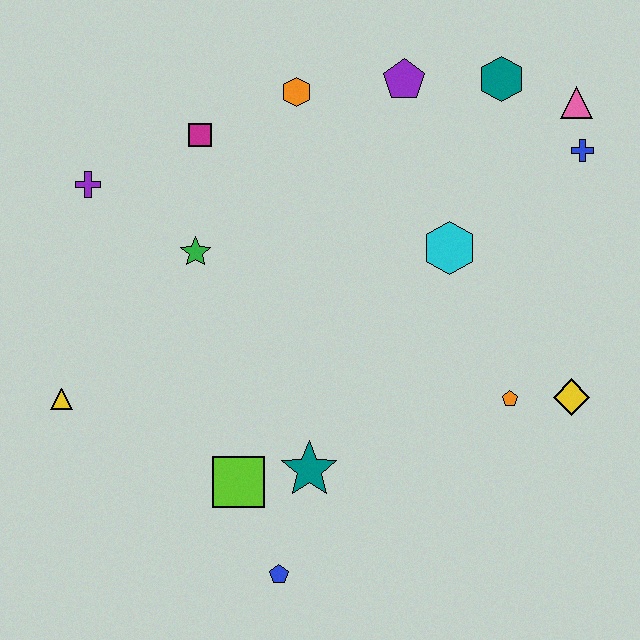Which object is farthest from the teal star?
The pink triangle is farthest from the teal star.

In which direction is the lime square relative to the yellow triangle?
The lime square is to the right of the yellow triangle.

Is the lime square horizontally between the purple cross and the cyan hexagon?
Yes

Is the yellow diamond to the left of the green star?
No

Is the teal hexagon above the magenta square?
Yes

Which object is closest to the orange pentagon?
The yellow diamond is closest to the orange pentagon.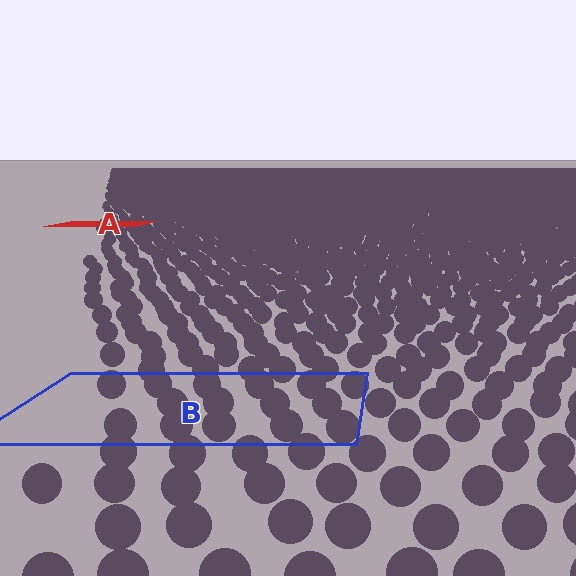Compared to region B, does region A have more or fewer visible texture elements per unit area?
Region A has more texture elements per unit area — they are packed more densely because it is farther away.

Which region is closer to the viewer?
Region B is closer. The texture elements there are larger and more spread out.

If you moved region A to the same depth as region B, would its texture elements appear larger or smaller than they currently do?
They would appear larger. At a closer depth, the same texture elements are projected at a bigger on-screen size.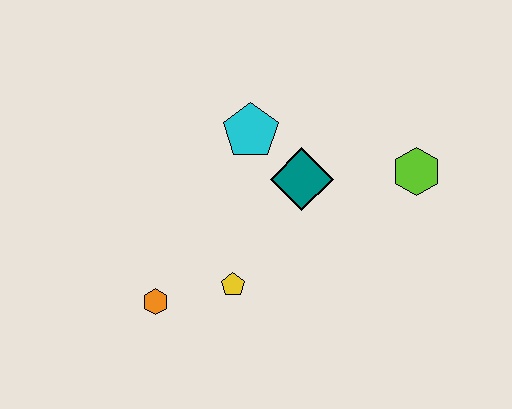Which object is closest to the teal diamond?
The cyan pentagon is closest to the teal diamond.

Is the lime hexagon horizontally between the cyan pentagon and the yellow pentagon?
No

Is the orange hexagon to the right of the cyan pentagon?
No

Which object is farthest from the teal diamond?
The orange hexagon is farthest from the teal diamond.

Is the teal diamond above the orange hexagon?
Yes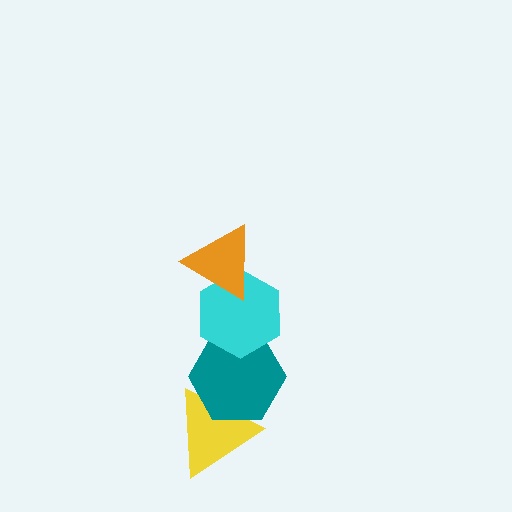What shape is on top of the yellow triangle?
The teal hexagon is on top of the yellow triangle.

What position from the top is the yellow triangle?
The yellow triangle is 4th from the top.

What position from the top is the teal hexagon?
The teal hexagon is 3rd from the top.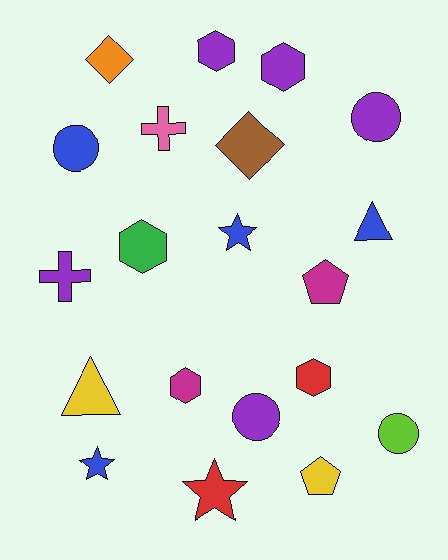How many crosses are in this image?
There are 2 crosses.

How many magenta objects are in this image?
There are 2 magenta objects.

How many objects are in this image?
There are 20 objects.